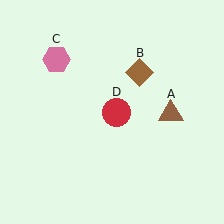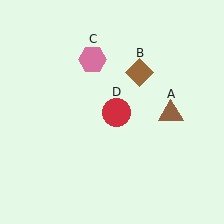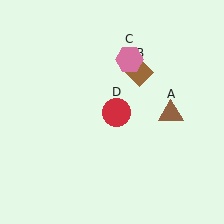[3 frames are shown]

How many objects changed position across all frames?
1 object changed position: pink hexagon (object C).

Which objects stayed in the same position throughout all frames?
Brown triangle (object A) and brown diamond (object B) and red circle (object D) remained stationary.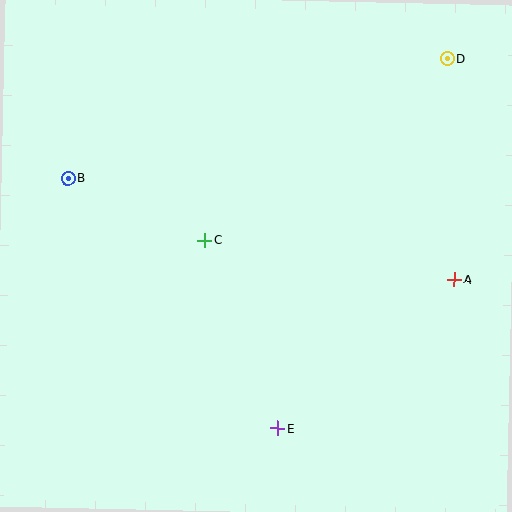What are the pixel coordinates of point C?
Point C is at (205, 240).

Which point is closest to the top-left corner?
Point B is closest to the top-left corner.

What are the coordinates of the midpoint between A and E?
The midpoint between A and E is at (366, 354).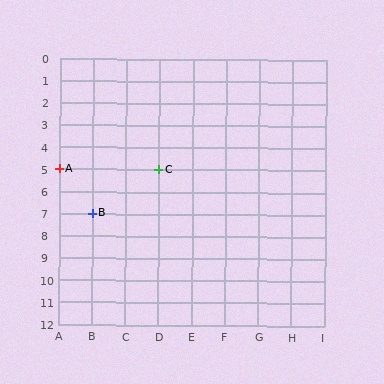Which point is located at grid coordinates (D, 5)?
Point C is at (D, 5).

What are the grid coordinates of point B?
Point B is at grid coordinates (B, 7).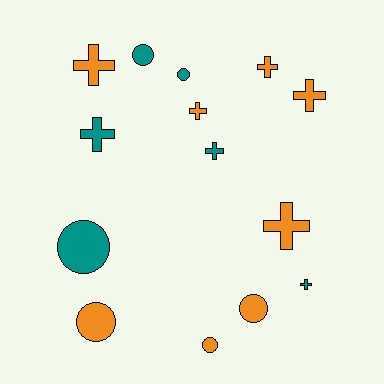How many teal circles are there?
There are 3 teal circles.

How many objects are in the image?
There are 14 objects.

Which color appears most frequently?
Orange, with 8 objects.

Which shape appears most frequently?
Cross, with 8 objects.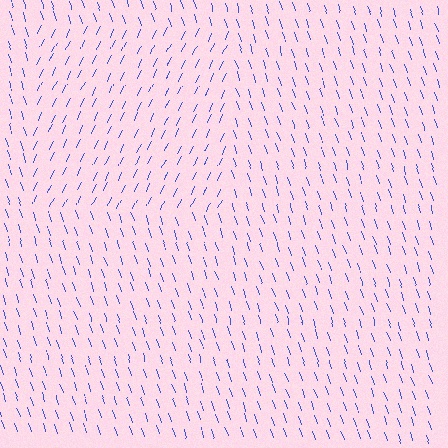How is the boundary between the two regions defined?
The boundary is defined purely by a change in line orientation (approximately 45 degrees difference). All lines are the same color and thickness.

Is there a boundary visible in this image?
Yes, there is a texture boundary formed by a change in line orientation.